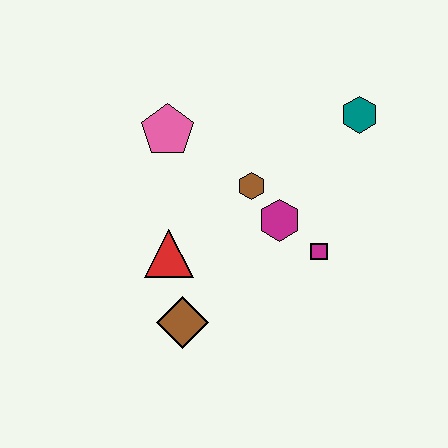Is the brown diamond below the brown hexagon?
Yes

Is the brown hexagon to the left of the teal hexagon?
Yes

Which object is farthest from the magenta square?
The pink pentagon is farthest from the magenta square.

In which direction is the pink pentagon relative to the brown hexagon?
The pink pentagon is to the left of the brown hexagon.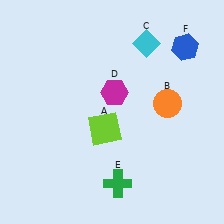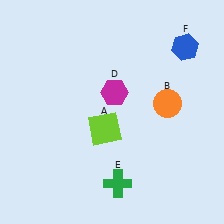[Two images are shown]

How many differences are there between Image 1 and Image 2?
There is 1 difference between the two images.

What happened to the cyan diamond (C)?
The cyan diamond (C) was removed in Image 2. It was in the top-right area of Image 1.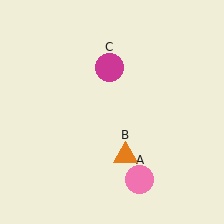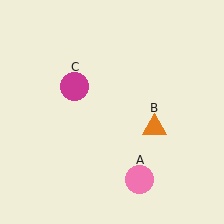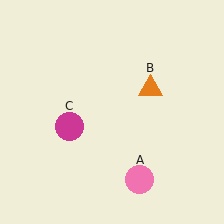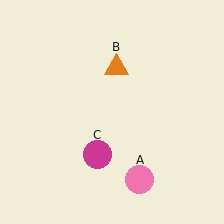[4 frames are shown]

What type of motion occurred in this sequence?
The orange triangle (object B), magenta circle (object C) rotated counterclockwise around the center of the scene.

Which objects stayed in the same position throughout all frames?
Pink circle (object A) remained stationary.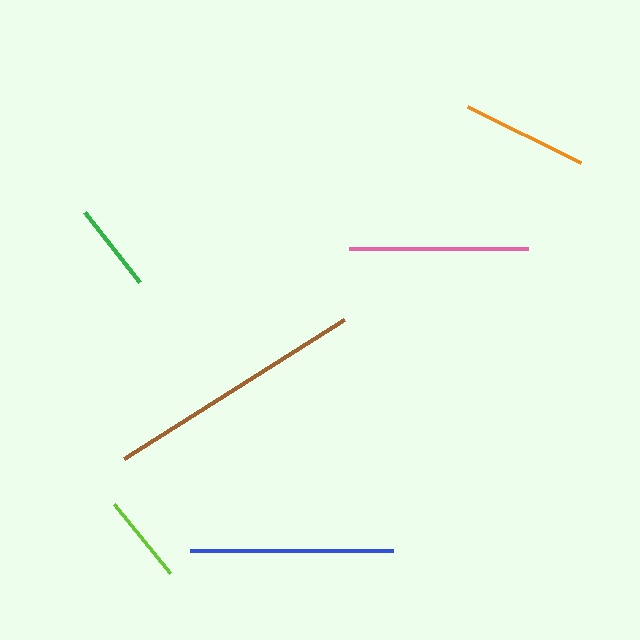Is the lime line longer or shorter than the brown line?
The brown line is longer than the lime line.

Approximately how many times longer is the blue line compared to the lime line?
The blue line is approximately 2.3 times the length of the lime line.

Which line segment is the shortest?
The green line is the shortest at approximately 89 pixels.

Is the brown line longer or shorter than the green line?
The brown line is longer than the green line.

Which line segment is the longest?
The brown line is the longest at approximately 260 pixels.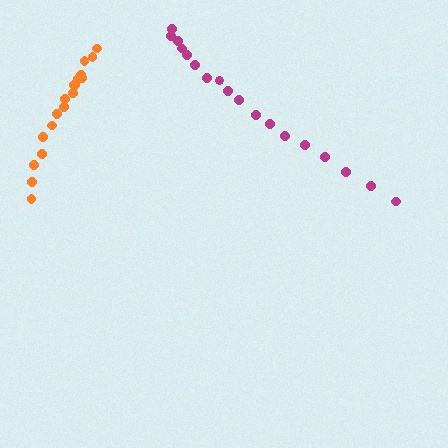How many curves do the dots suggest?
There are 2 distinct paths.